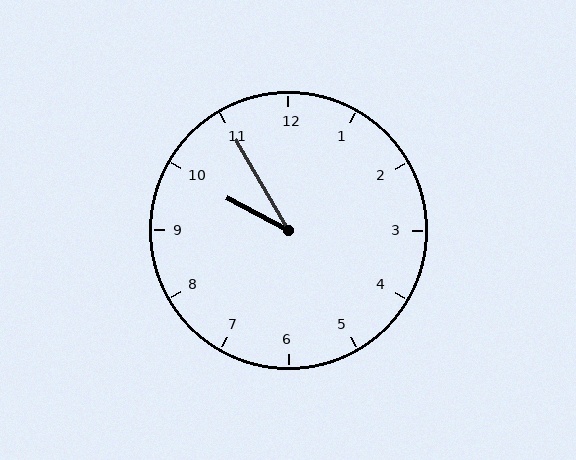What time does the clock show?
9:55.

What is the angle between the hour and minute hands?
Approximately 32 degrees.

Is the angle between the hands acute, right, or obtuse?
It is acute.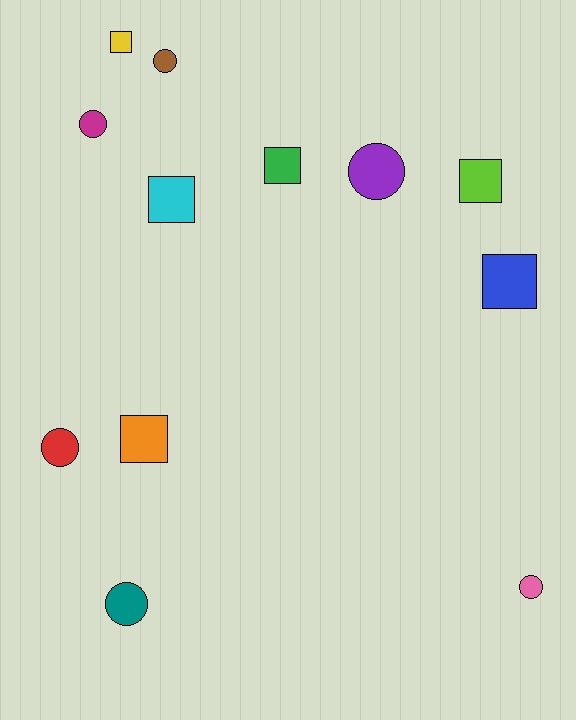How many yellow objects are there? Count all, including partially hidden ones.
There is 1 yellow object.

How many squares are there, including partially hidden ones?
There are 6 squares.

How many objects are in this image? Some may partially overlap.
There are 12 objects.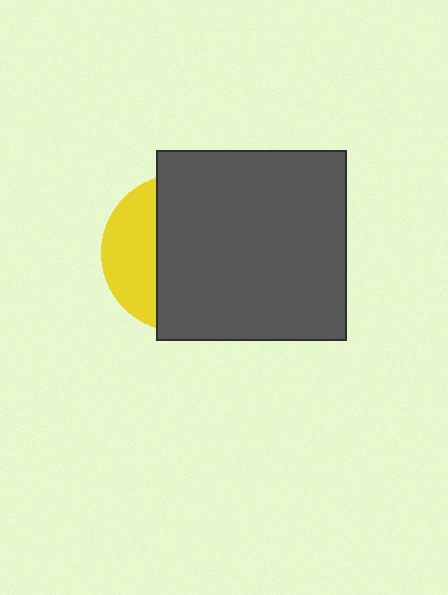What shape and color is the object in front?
The object in front is a dark gray square.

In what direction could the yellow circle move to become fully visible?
The yellow circle could move left. That would shift it out from behind the dark gray square entirely.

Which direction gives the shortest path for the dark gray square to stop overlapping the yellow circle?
Moving right gives the shortest separation.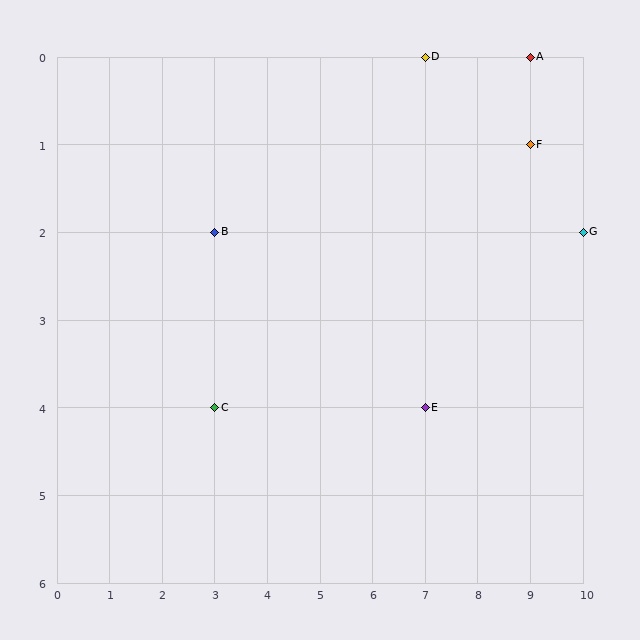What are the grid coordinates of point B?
Point B is at grid coordinates (3, 2).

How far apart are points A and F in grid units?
Points A and F are 1 row apart.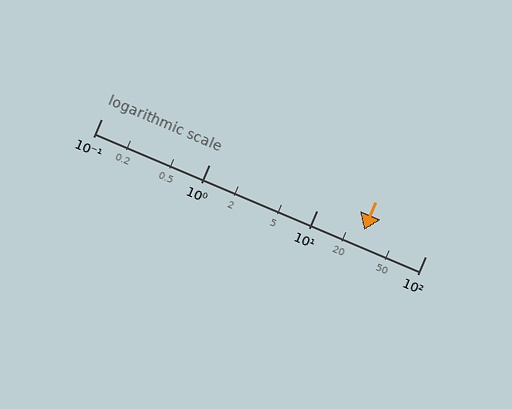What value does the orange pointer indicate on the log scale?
The pointer indicates approximately 27.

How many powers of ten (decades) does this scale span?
The scale spans 3 decades, from 0.1 to 100.